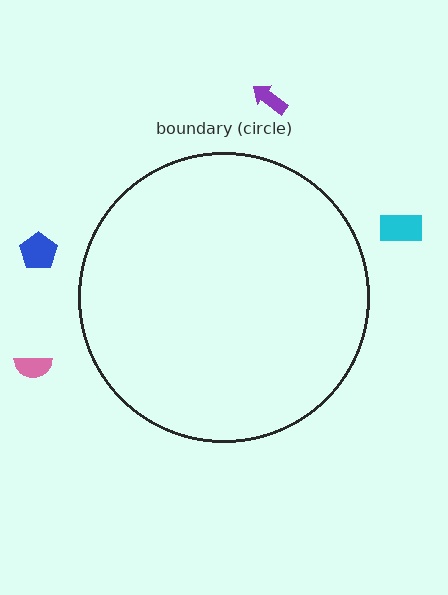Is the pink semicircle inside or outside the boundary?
Outside.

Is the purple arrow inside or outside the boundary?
Outside.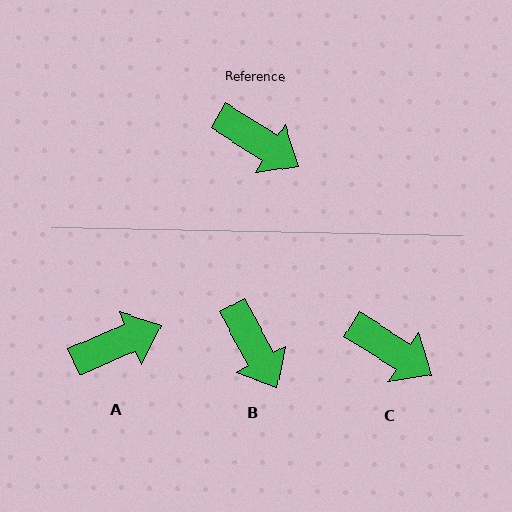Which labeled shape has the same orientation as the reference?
C.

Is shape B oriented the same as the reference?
No, it is off by about 30 degrees.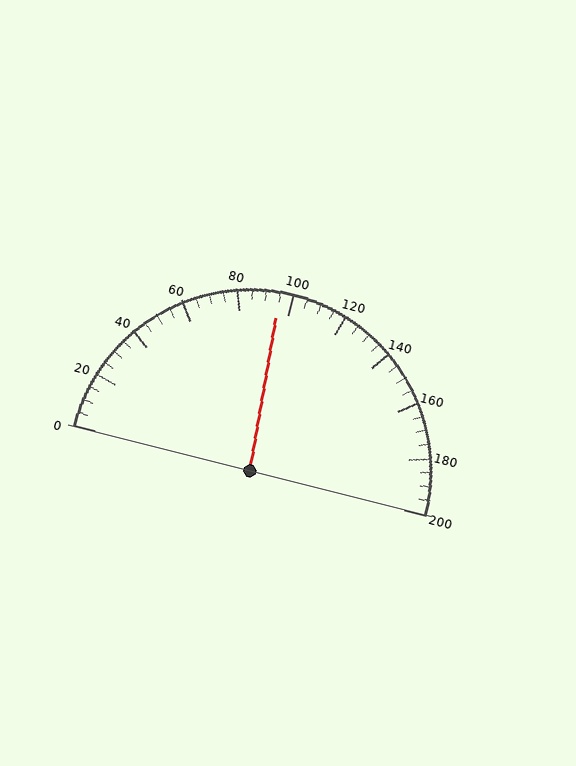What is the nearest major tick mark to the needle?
The nearest major tick mark is 100.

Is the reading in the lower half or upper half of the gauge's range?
The reading is in the lower half of the range (0 to 200).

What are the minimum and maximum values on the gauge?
The gauge ranges from 0 to 200.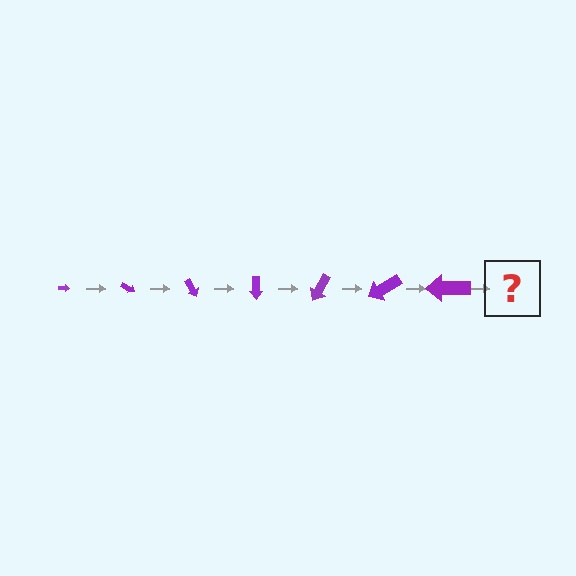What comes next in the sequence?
The next element should be an arrow, larger than the previous one and rotated 210 degrees from the start.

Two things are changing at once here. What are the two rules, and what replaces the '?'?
The two rules are that the arrow grows larger each step and it rotates 30 degrees each step. The '?' should be an arrow, larger than the previous one and rotated 210 degrees from the start.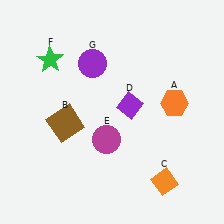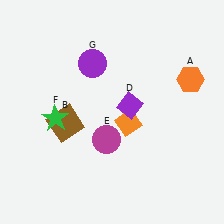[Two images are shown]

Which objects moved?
The objects that moved are: the orange hexagon (A), the orange diamond (C), the green star (F).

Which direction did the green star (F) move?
The green star (F) moved down.